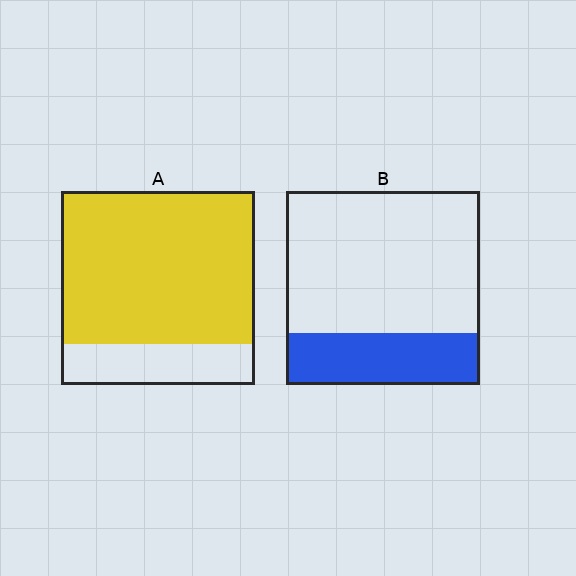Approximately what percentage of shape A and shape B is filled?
A is approximately 80% and B is approximately 25%.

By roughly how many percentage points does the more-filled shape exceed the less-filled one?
By roughly 50 percentage points (A over B).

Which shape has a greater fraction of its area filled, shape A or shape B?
Shape A.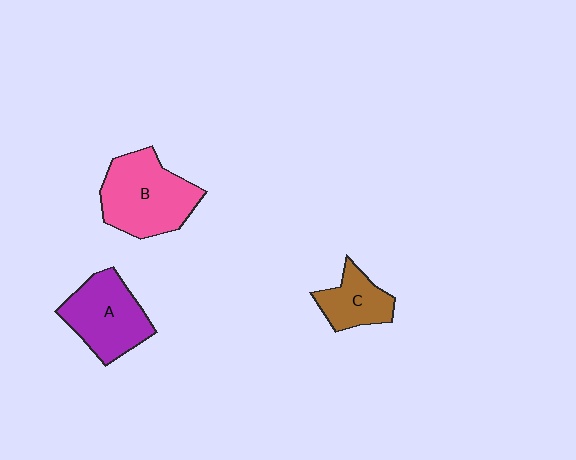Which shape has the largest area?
Shape B (pink).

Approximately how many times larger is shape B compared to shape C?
Approximately 1.9 times.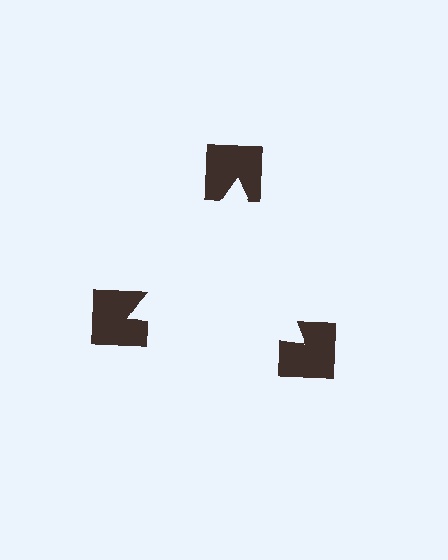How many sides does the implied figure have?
3 sides.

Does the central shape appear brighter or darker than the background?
It typically appears slightly brighter than the background, even though no actual brightness change is drawn.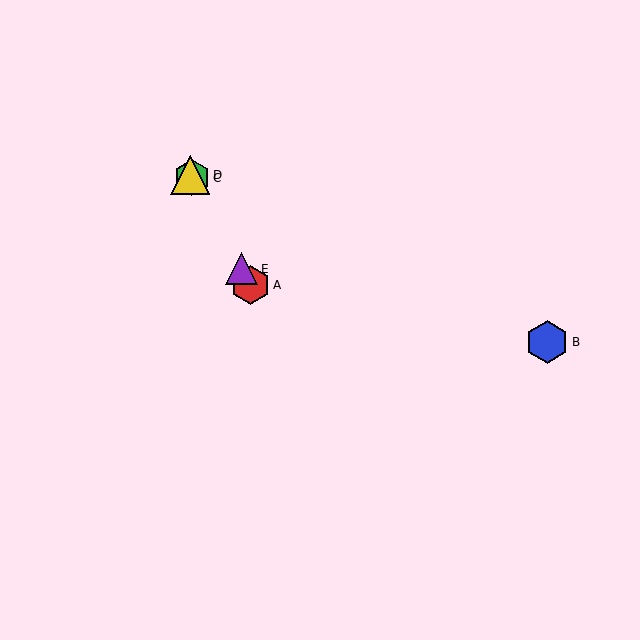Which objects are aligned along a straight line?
Objects A, C, D, E are aligned along a straight line.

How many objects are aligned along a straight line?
4 objects (A, C, D, E) are aligned along a straight line.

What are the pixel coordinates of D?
Object D is at (190, 175).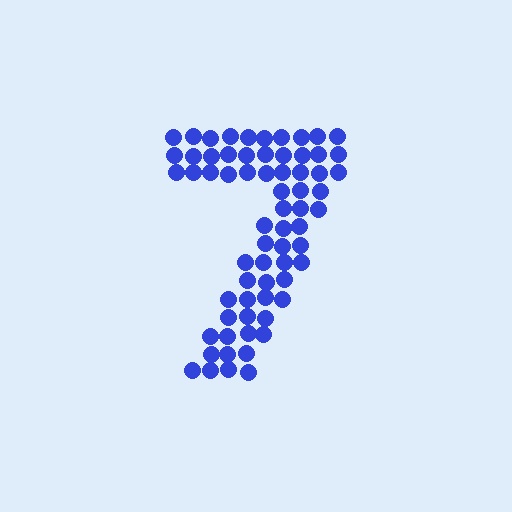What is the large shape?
The large shape is the digit 7.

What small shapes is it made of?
It is made of small circles.